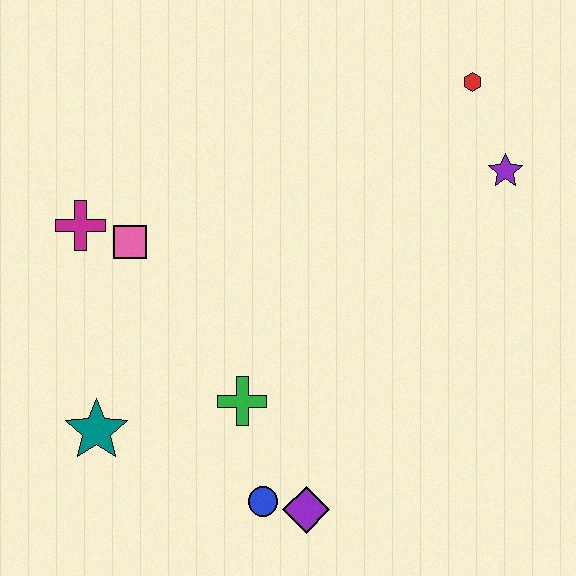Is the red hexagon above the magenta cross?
Yes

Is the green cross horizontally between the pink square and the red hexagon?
Yes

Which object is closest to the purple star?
The red hexagon is closest to the purple star.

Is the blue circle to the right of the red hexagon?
No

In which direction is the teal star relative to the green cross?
The teal star is to the left of the green cross.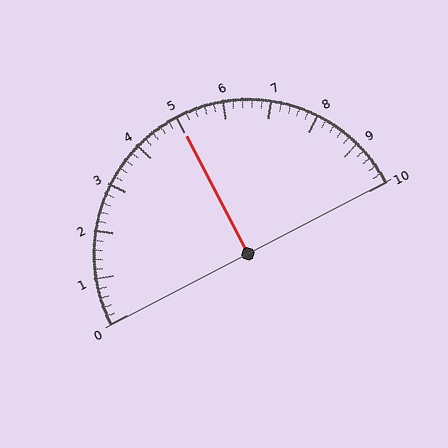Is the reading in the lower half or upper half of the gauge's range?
The reading is in the upper half of the range (0 to 10).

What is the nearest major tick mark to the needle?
The nearest major tick mark is 5.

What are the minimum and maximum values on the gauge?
The gauge ranges from 0 to 10.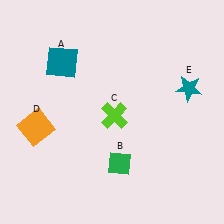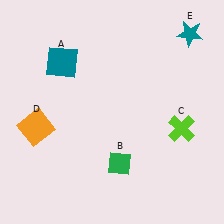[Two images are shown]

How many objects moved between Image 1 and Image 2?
2 objects moved between the two images.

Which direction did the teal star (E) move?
The teal star (E) moved up.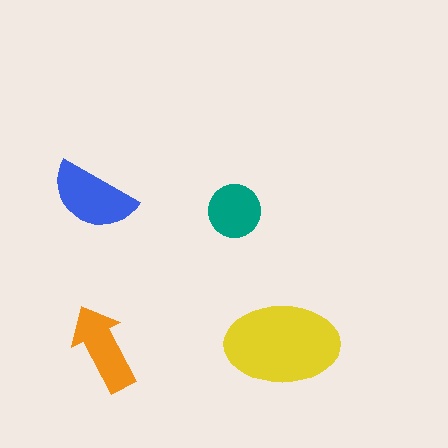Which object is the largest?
The yellow ellipse.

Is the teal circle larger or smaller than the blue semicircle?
Smaller.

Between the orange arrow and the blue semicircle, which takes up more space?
The blue semicircle.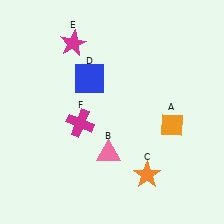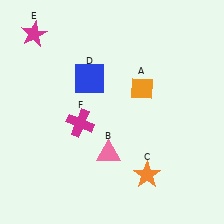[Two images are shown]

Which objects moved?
The objects that moved are: the orange diamond (A), the magenta star (E).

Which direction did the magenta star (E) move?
The magenta star (E) moved left.